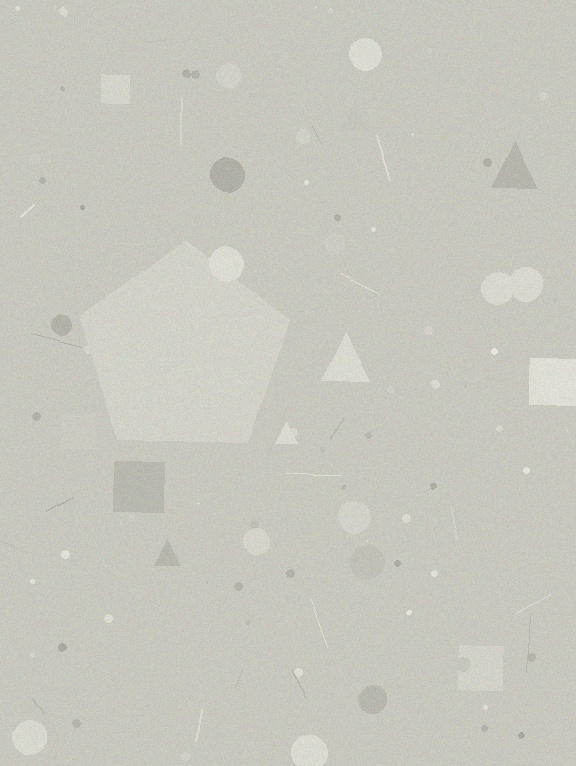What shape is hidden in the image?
A pentagon is hidden in the image.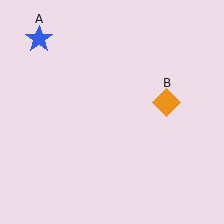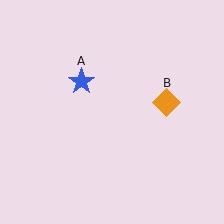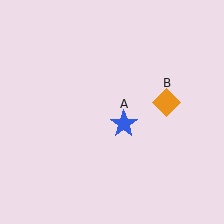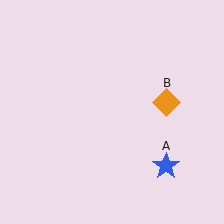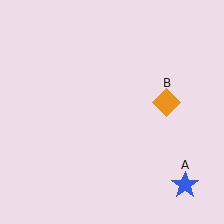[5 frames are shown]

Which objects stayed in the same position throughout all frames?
Orange diamond (object B) remained stationary.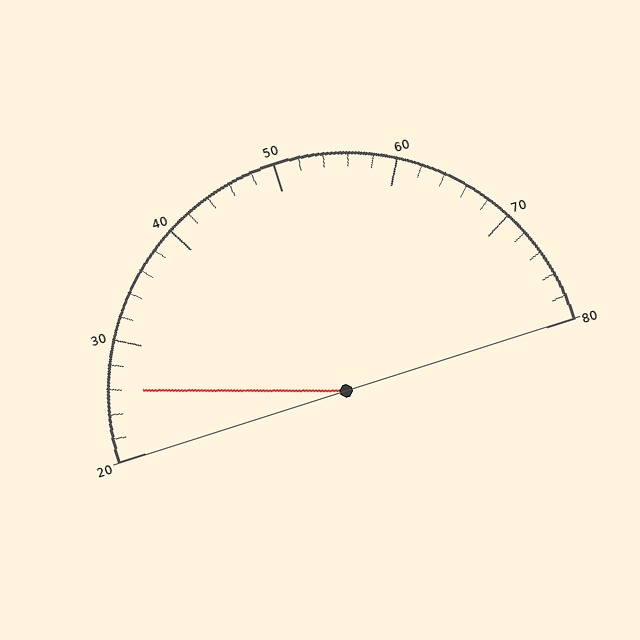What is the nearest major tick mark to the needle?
The nearest major tick mark is 30.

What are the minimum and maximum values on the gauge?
The gauge ranges from 20 to 80.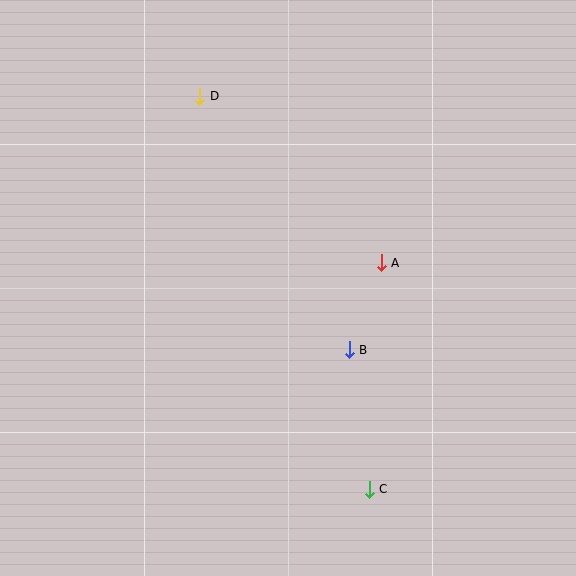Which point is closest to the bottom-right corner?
Point C is closest to the bottom-right corner.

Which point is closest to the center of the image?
Point B at (349, 350) is closest to the center.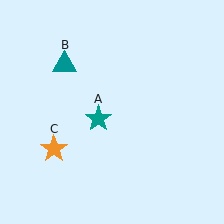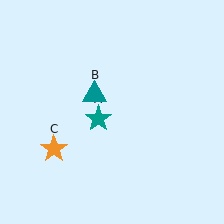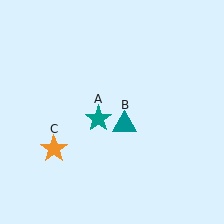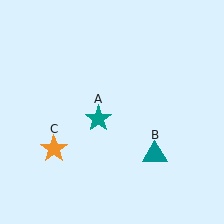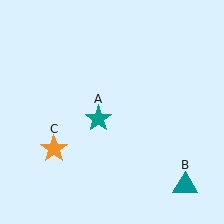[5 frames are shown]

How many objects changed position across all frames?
1 object changed position: teal triangle (object B).